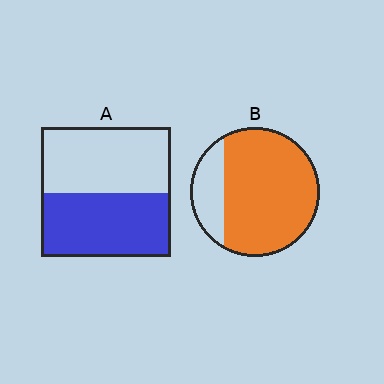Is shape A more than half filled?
Roughly half.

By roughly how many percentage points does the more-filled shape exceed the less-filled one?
By roughly 30 percentage points (B over A).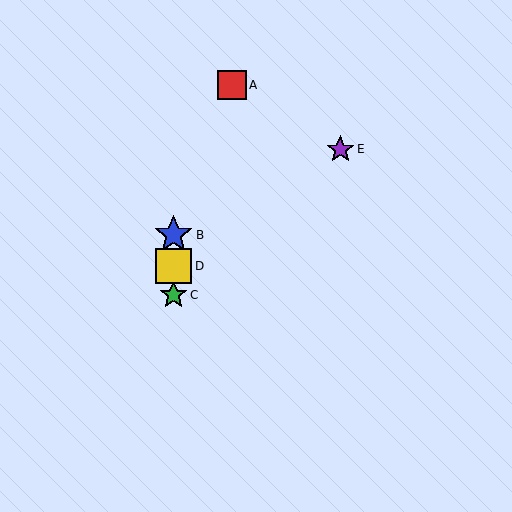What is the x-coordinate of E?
Object E is at x≈340.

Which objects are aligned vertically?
Objects B, C, D are aligned vertically.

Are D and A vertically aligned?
No, D is at x≈174 and A is at x≈232.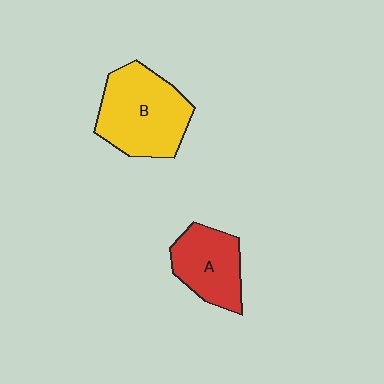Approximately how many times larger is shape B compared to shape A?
Approximately 1.5 times.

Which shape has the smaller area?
Shape A (red).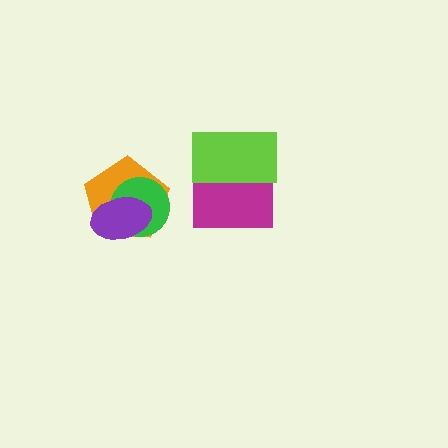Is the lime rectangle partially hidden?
No, no other shape covers it.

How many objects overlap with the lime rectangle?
1 object overlaps with the lime rectangle.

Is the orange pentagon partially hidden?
Yes, it is partially covered by another shape.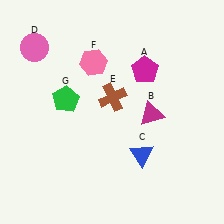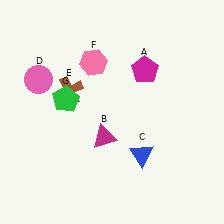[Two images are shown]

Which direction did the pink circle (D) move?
The pink circle (D) moved down.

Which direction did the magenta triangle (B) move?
The magenta triangle (B) moved left.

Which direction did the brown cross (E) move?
The brown cross (E) moved left.